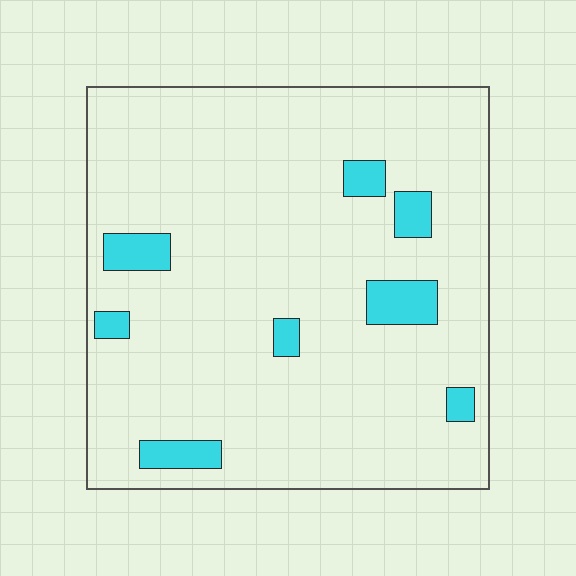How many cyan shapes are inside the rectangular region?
8.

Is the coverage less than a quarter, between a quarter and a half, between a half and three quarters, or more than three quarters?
Less than a quarter.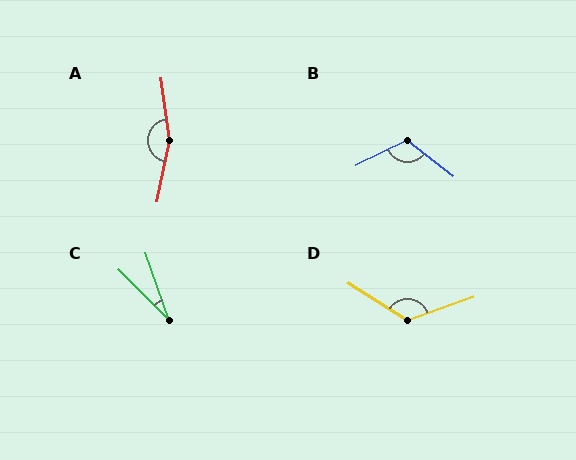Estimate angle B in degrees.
Approximately 116 degrees.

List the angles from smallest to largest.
C (26°), B (116°), D (128°), A (161°).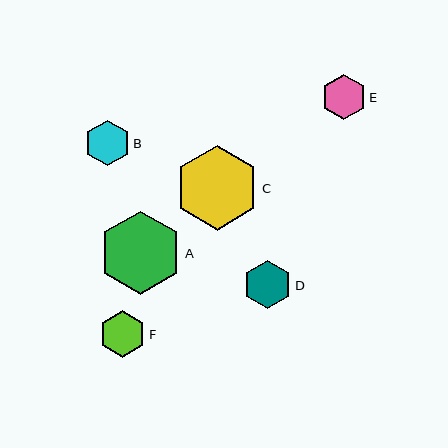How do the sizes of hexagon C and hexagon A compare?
Hexagon C and hexagon A are approximately the same size.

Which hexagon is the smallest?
Hexagon E is the smallest with a size of approximately 45 pixels.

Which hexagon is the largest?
Hexagon C is the largest with a size of approximately 85 pixels.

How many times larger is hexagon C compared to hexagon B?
Hexagon C is approximately 1.9 times the size of hexagon B.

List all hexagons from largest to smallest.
From largest to smallest: C, A, D, F, B, E.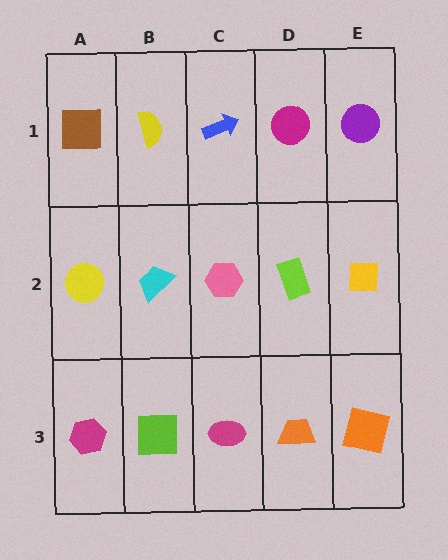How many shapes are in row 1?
5 shapes.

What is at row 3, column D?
An orange trapezoid.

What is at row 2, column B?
A cyan trapezoid.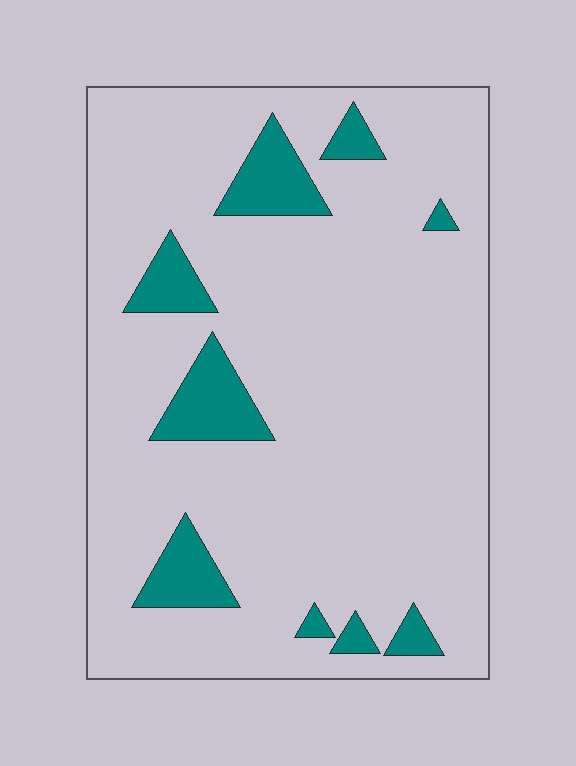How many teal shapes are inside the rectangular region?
9.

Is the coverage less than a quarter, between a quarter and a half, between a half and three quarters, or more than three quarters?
Less than a quarter.